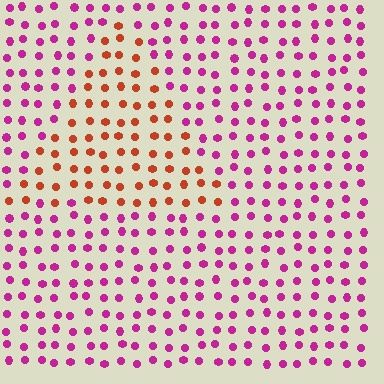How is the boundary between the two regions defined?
The boundary is defined purely by a slight shift in hue (about 55 degrees). Spacing, size, and orientation are identical on both sides.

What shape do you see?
I see a triangle.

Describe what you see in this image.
The image is filled with small magenta elements in a uniform arrangement. A triangle-shaped region is visible where the elements are tinted to a slightly different hue, forming a subtle color boundary.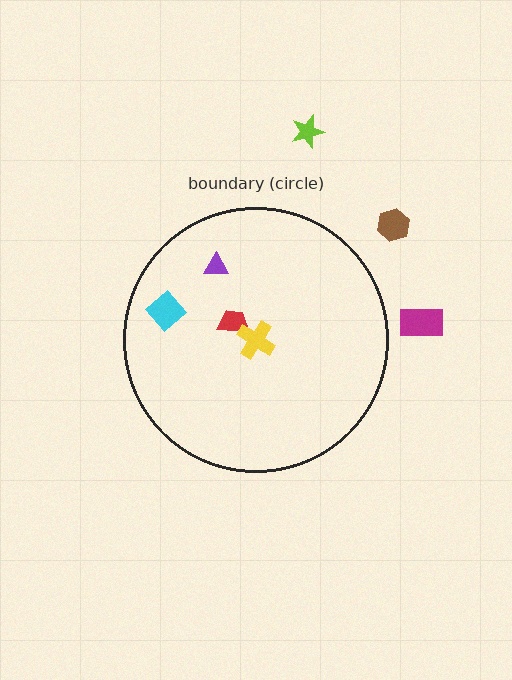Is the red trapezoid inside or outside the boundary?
Inside.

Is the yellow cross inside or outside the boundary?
Inside.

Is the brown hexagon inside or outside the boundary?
Outside.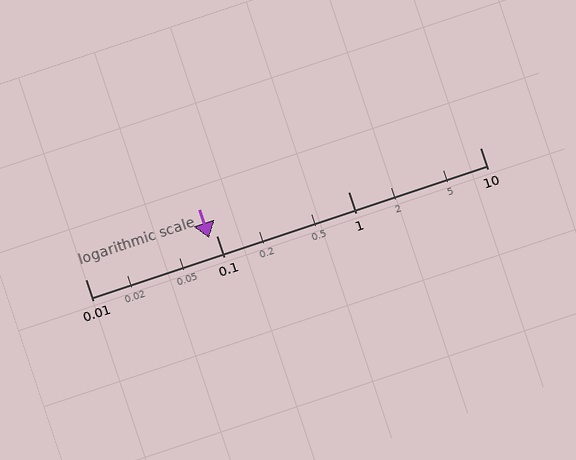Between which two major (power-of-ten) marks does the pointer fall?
The pointer is between 0.01 and 0.1.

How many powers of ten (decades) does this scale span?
The scale spans 3 decades, from 0.01 to 10.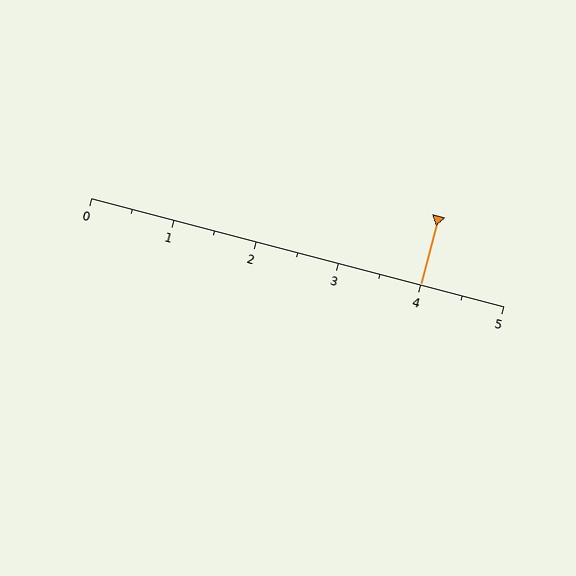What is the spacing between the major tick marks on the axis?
The major ticks are spaced 1 apart.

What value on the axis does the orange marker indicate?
The marker indicates approximately 4.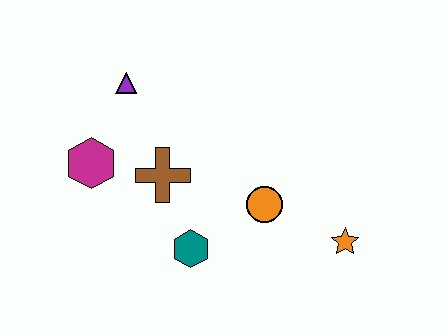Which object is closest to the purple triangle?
The magenta hexagon is closest to the purple triangle.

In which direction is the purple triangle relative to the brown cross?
The purple triangle is above the brown cross.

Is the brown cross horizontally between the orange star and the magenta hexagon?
Yes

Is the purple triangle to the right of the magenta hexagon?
Yes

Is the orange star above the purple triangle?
No